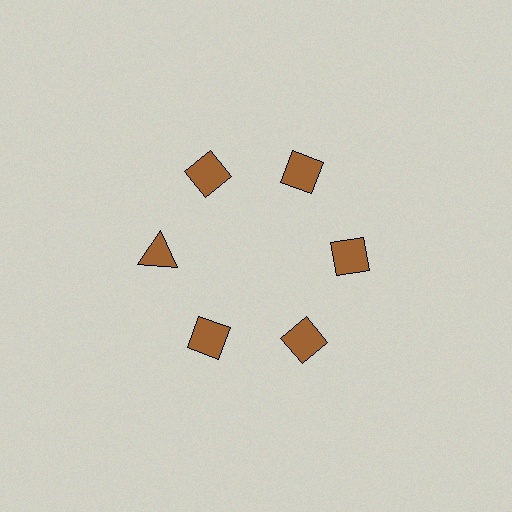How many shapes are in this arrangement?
There are 6 shapes arranged in a ring pattern.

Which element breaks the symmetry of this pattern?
The brown triangle at roughly the 9 o'clock position breaks the symmetry. All other shapes are brown diamonds.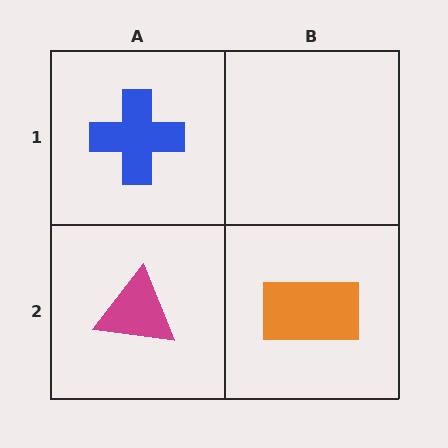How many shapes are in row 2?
2 shapes.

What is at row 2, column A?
A magenta triangle.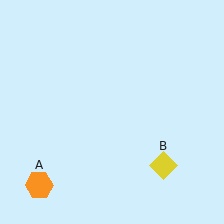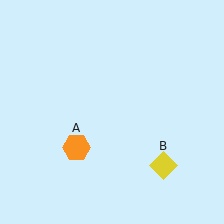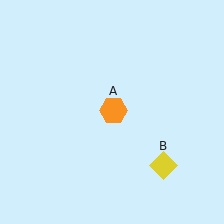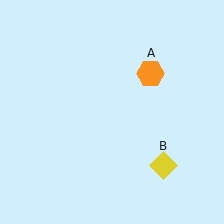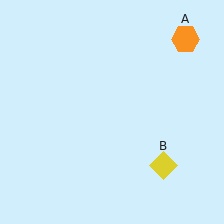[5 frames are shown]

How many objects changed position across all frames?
1 object changed position: orange hexagon (object A).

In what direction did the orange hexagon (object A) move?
The orange hexagon (object A) moved up and to the right.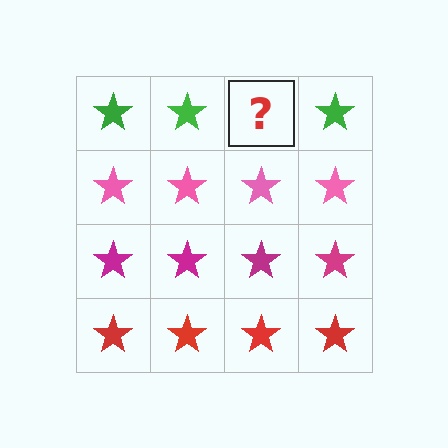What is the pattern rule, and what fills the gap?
The rule is that each row has a consistent color. The gap should be filled with a green star.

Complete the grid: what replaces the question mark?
The question mark should be replaced with a green star.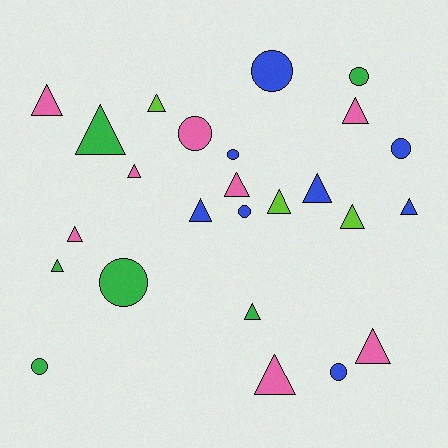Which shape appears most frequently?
Triangle, with 16 objects.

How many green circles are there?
There are 3 green circles.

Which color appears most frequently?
Pink, with 8 objects.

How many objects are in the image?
There are 25 objects.